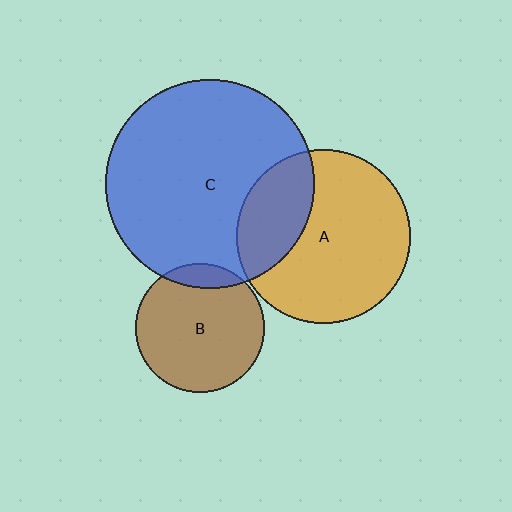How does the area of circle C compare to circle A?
Approximately 1.4 times.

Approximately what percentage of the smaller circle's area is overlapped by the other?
Approximately 30%.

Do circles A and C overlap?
Yes.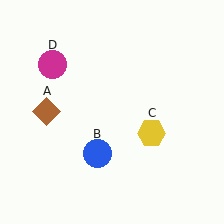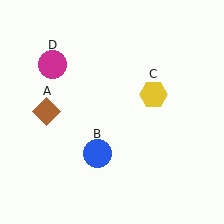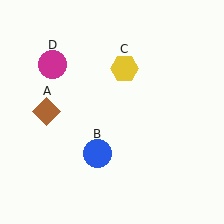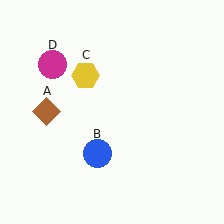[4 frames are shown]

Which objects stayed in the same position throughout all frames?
Brown diamond (object A) and blue circle (object B) and magenta circle (object D) remained stationary.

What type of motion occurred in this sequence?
The yellow hexagon (object C) rotated counterclockwise around the center of the scene.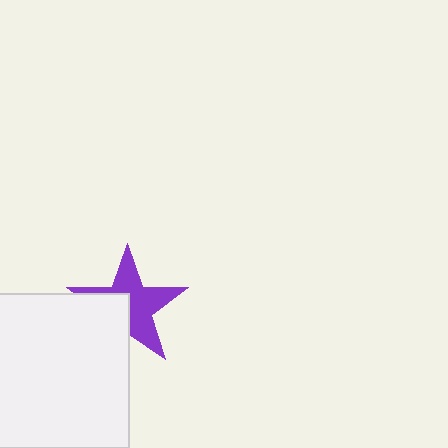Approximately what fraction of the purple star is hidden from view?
Roughly 37% of the purple star is hidden behind the white square.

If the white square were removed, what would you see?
You would see the complete purple star.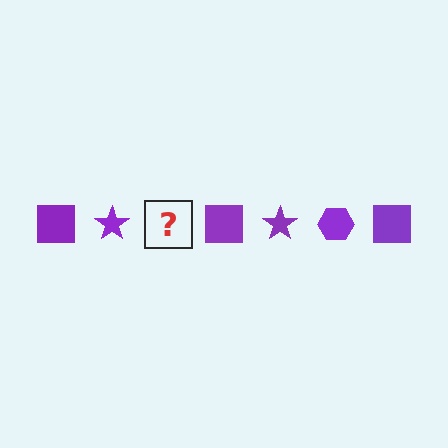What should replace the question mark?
The question mark should be replaced with a purple hexagon.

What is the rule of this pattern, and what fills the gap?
The rule is that the pattern cycles through square, star, hexagon shapes in purple. The gap should be filled with a purple hexagon.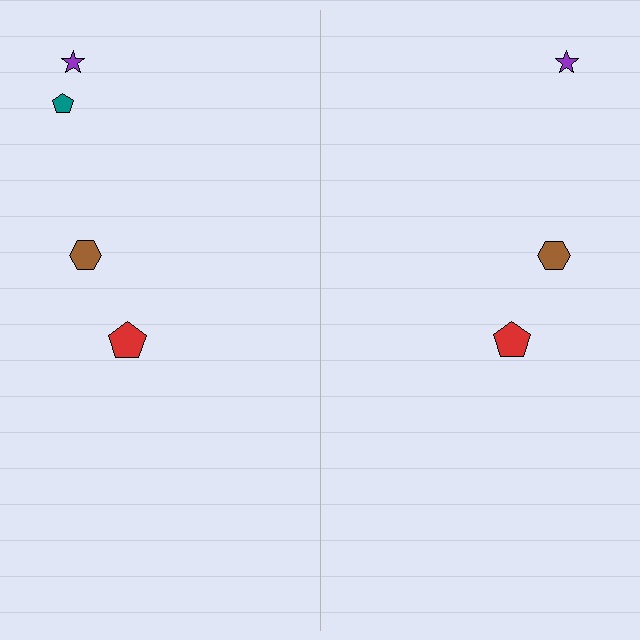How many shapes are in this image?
There are 7 shapes in this image.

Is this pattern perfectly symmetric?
No, the pattern is not perfectly symmetric. A teal pentagon is missing from the right side.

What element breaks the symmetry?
A teal pentagon is missing from the right side.